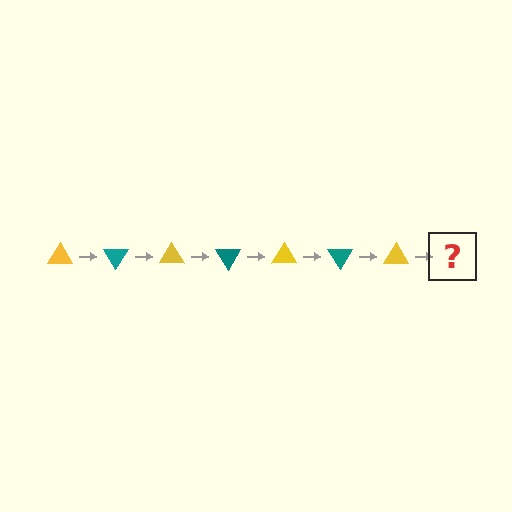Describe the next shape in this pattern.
It should be a teal triangle, rotated 420 degrees from the start.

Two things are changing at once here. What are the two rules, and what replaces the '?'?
The two rules are that it rotates 60 degrees each step and the color cycles through yellow and teal. The '?' should be a teal triangle, rotated 420 degrees from the start.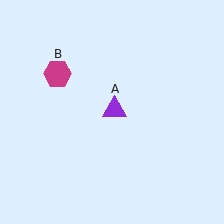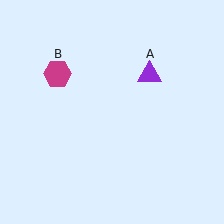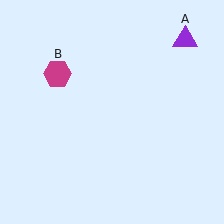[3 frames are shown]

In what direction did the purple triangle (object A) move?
The purple triangle (object A) moved up and to the right.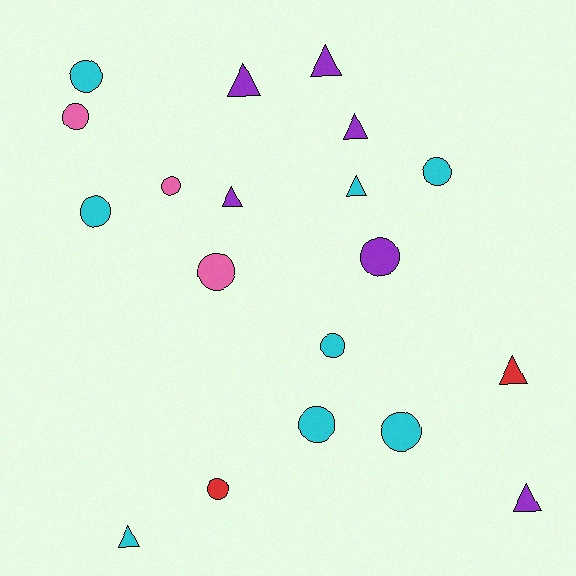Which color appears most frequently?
Cyan, with 8 objects.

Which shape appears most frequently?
Circle, with 11 objects.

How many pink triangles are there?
There are no pink triangles.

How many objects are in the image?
There are 19 objects.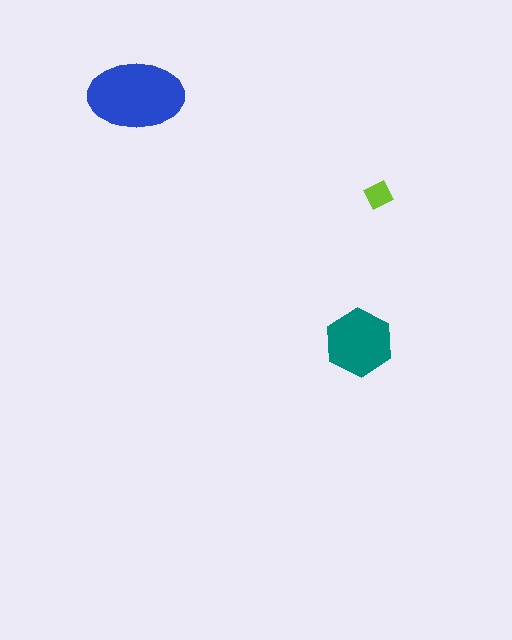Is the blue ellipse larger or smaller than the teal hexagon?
Larger.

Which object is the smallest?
The lime diamond.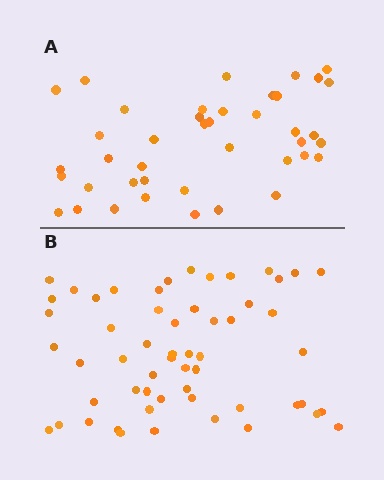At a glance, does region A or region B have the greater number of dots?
Region B (the bottom region) has more dots.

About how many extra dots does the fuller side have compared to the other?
Region B has approximately 15 more dots than region A.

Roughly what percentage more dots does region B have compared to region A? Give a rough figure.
About 35% more.